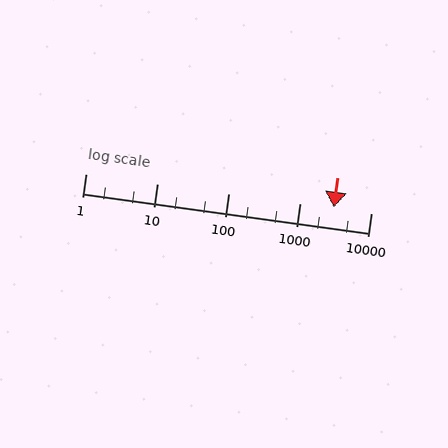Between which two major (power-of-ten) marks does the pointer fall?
The pointer is between 1000 and 10000.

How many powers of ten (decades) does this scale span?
The scale spans 4 decades, from 1 to 10000.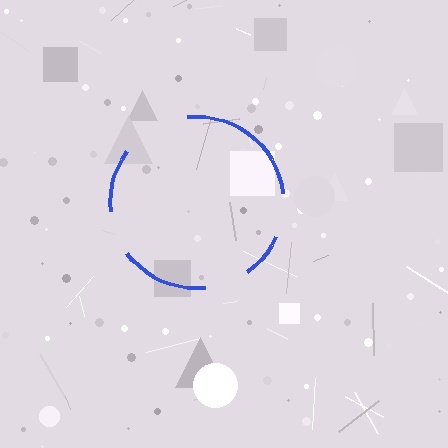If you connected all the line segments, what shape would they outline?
They would outline a circle.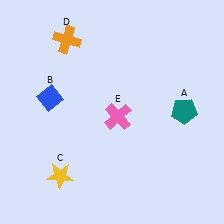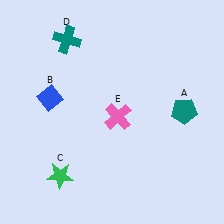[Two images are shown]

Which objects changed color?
C changed from yellow to green. D changed from orange to teal.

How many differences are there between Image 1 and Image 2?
There are 2 differences between the two images.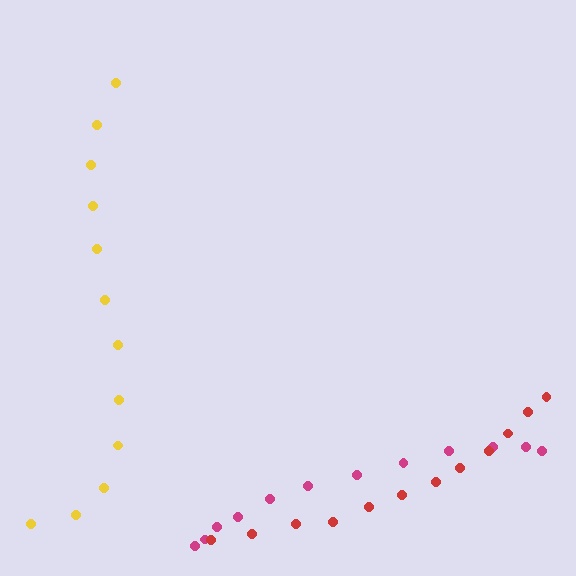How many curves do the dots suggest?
There are 3 distinct paths.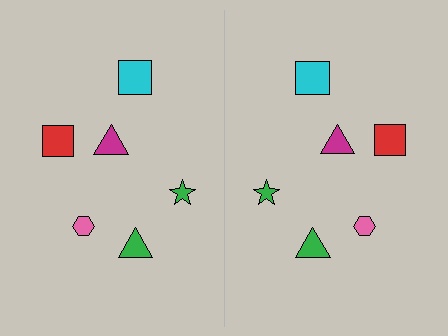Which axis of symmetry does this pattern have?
The pattern has a vertical axis of symmetry running through the center of the image.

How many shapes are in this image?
There are 12 shapes in this image.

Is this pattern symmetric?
Yes, this pattern has bilateral (reflection) symmetry.